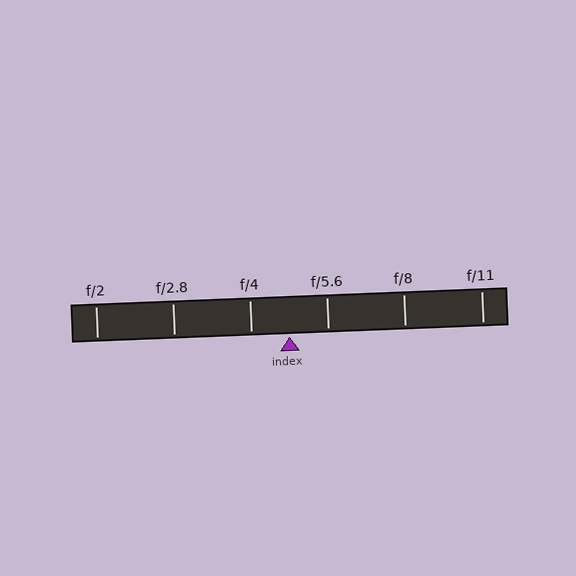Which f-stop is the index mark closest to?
The index mark is closest to f/4.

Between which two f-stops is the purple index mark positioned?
The index mark is between f/4 and f/5.6.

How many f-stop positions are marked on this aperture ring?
There are 6 f-stop positions marked.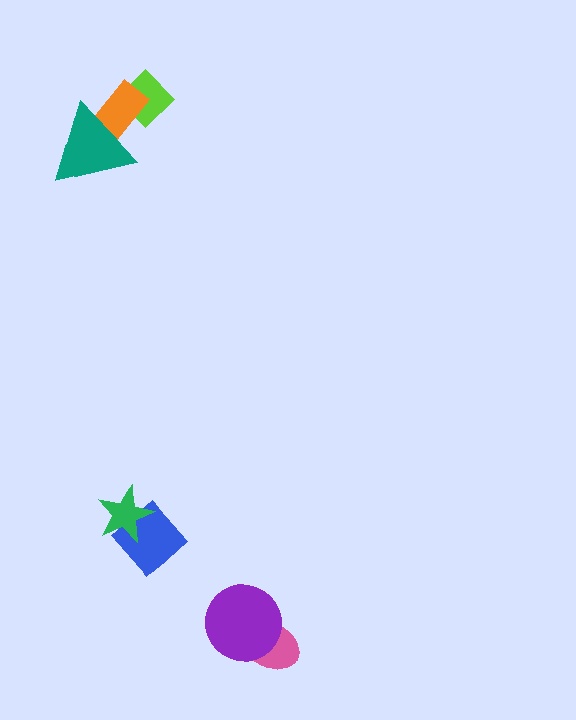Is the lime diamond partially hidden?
Yes, it is partially covered by another shape.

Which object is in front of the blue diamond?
The green star is in front of the blue diamond.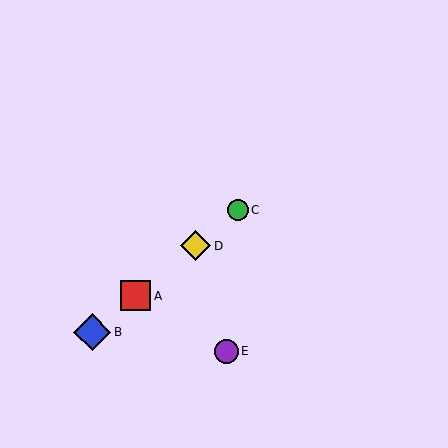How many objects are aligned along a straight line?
4 objects (A, B, C, D) are aligned along a straight line.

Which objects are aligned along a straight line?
Objects A, B, C, D are aligned along a straight line.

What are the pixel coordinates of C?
Object C is at (238, 210).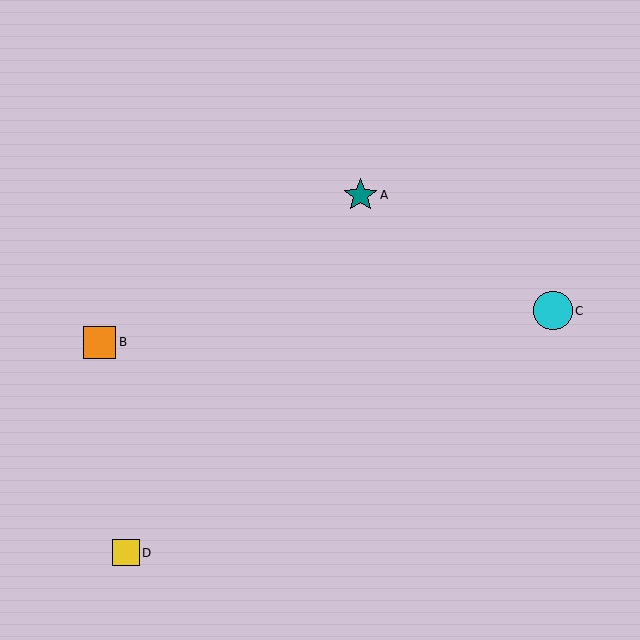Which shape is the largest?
The cyan circle (labeled C) is the largest.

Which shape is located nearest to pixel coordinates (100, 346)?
The orange square (labeled B) at (100, 343) is nearest to that location.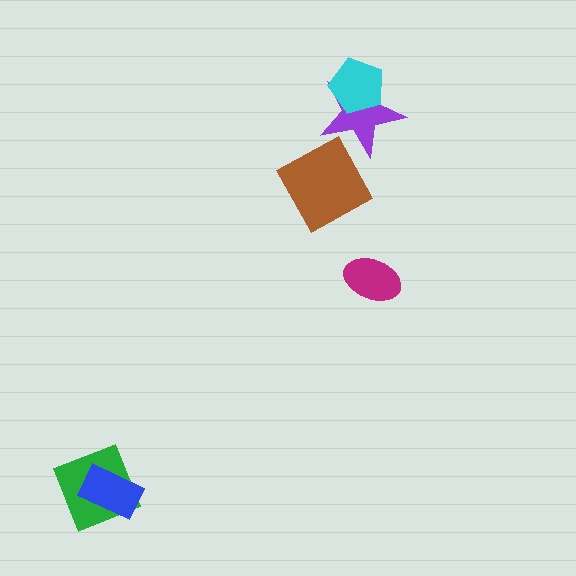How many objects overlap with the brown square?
0 objects overlap with the brown square.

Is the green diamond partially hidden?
Yes, it is partially covered by another shape.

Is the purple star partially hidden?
Yes, it is partially covered by another shape.